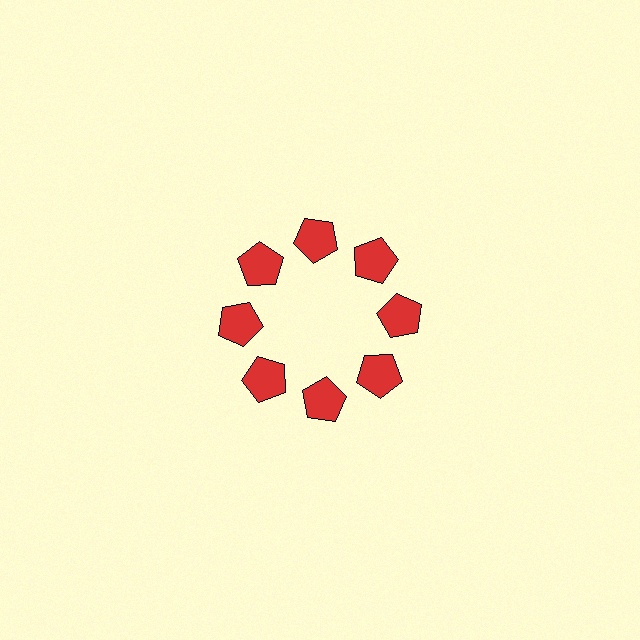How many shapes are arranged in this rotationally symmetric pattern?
There are 8 shapes, arranged in 8 groups of 1.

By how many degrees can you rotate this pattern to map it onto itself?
The pattern maps onto itself every 45 degrees of rotation.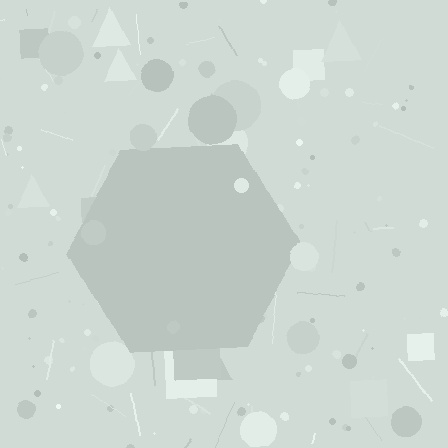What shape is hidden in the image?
A hexagon is hidden in the image.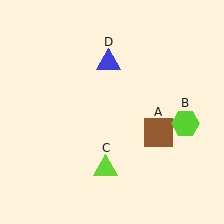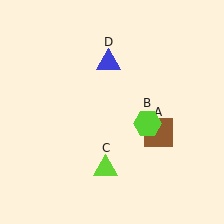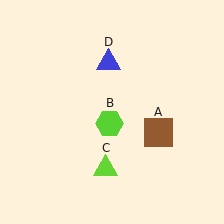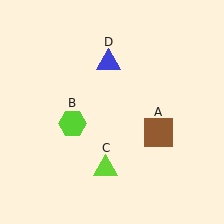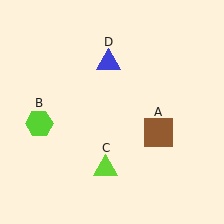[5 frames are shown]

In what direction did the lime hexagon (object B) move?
The lime hexagon (object B) moved left.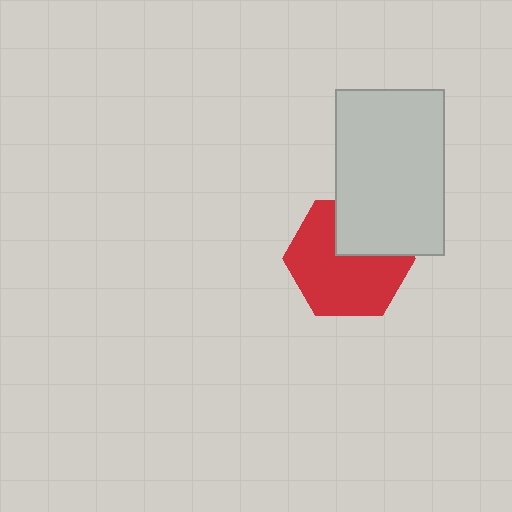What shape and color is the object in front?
The object in front is a light gray rectangle.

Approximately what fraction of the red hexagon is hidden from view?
Roughly 30% of the red hexagon is hidden behind the light gray rectangle.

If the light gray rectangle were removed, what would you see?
You would see the complete red hexagon.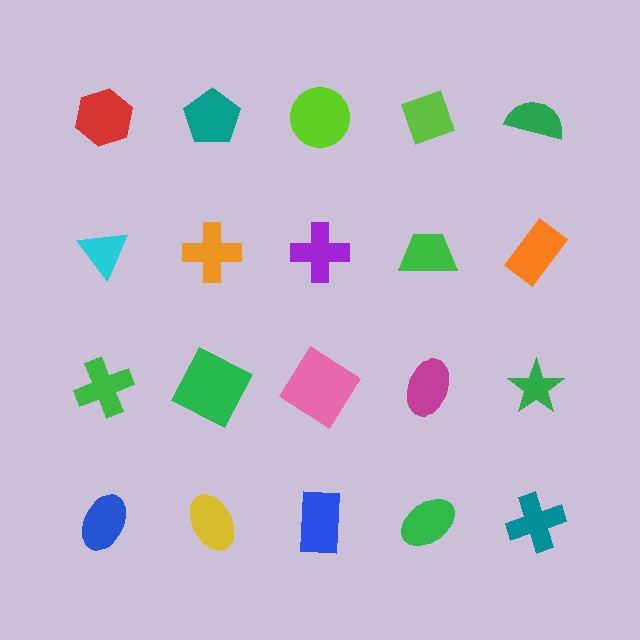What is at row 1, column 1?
A red hexagon.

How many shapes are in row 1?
5 shapes.